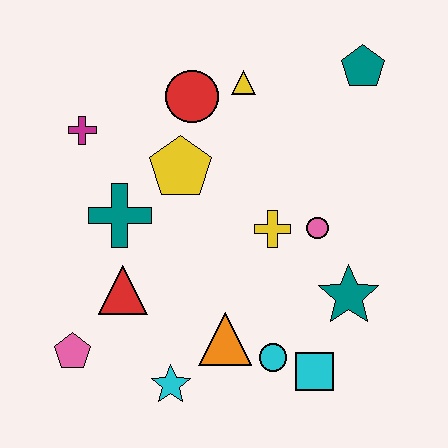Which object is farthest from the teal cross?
The teal pentagon is farthest from the teal cross.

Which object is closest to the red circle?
The yellow triangle is closest to the red circle.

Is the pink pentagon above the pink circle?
No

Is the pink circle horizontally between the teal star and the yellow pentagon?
Yes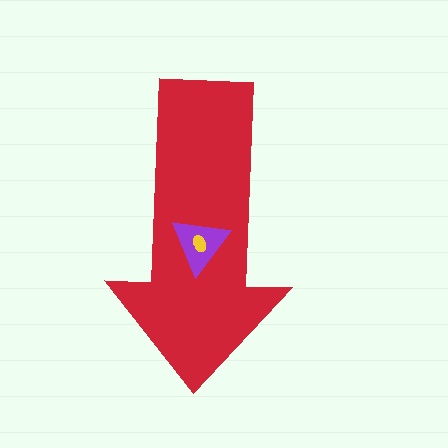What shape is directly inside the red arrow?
The purple triangle.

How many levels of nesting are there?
3.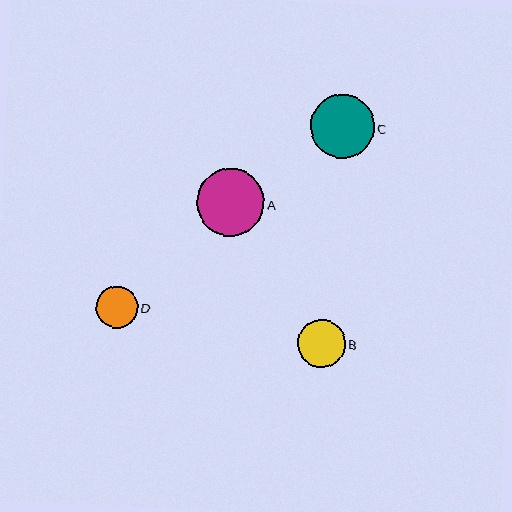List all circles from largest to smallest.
From largest to smallest: A, C, B, D.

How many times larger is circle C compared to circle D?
Circle C is approximately 1.5 times the size of circle D.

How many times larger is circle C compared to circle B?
Circle C is approximately 1.3 times the size of circle B.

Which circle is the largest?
Circle A is the largest with a size of approximately 68 pixels.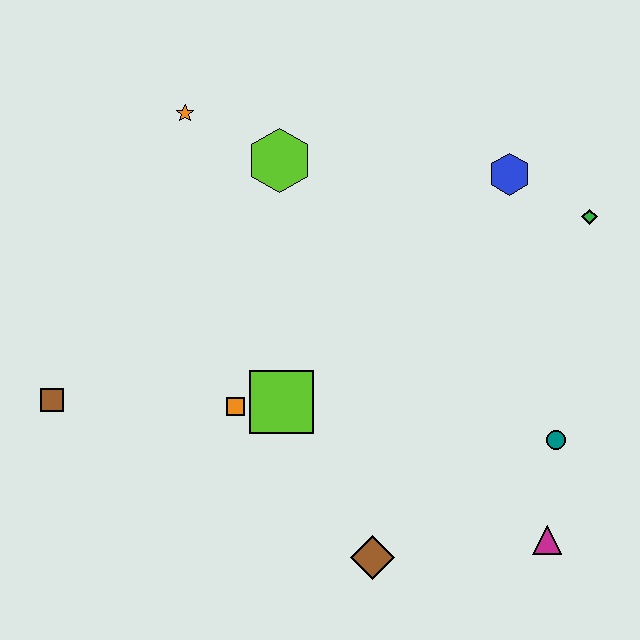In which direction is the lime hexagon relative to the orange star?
The lime hexagon is to the right of the orange star.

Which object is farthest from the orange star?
The magenta triangle is farthest from the orange star.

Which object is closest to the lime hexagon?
The orange star is closest to the lime hexagon.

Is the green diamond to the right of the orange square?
Yes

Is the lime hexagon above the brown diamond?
Yes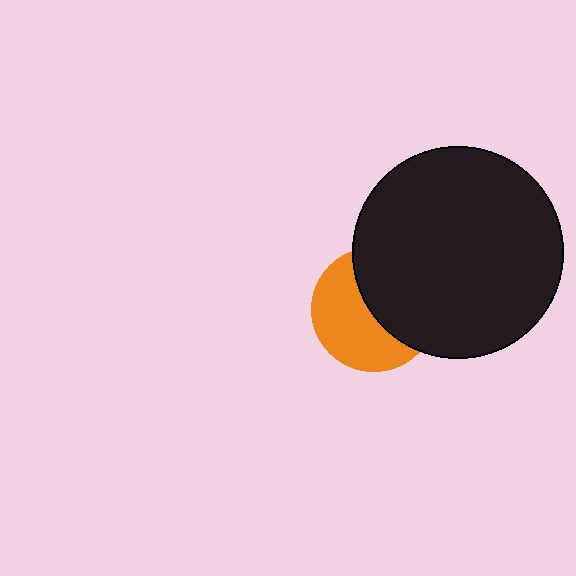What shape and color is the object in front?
The object in front is a black circle.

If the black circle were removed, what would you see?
You would see the complete orange circle.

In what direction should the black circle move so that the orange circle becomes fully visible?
The black circle should move right. That is the shortest direction to clear the overlap and leave the orange circle fully visible.